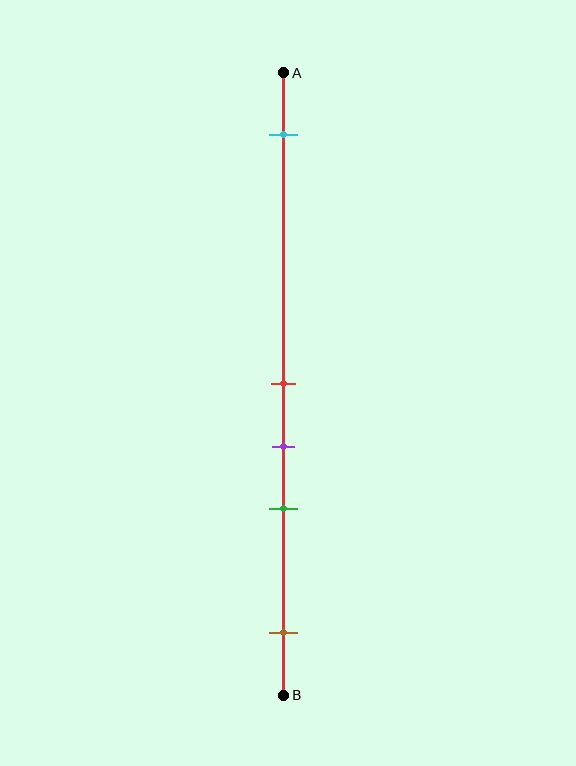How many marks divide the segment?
There are 5 marks dividing the segment.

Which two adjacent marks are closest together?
The red and purple marks are the closest adjacent pair.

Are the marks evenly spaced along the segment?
No, the marks are not evenly spaced.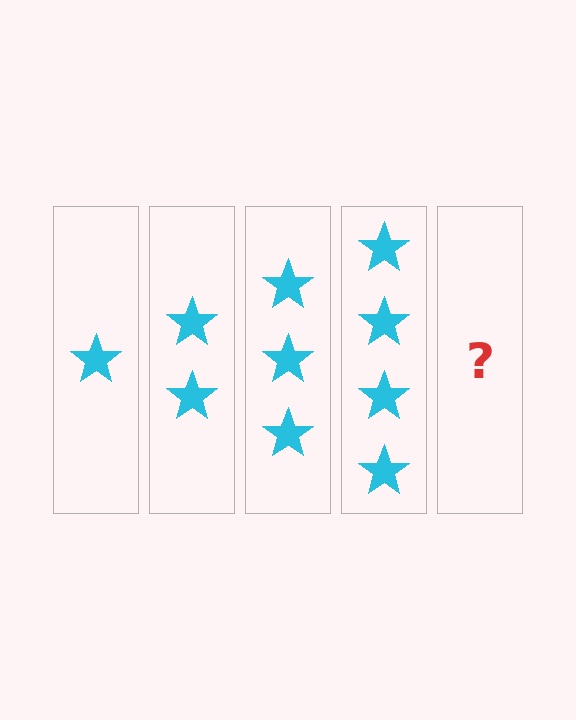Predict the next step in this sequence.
The next step is 5 stars.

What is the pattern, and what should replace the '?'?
The pattern is that each step adds one more star. The '?' should be 5 stars.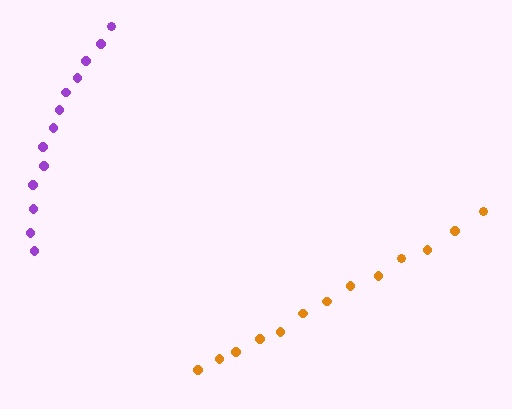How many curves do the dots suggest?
There are 2 distinct paths.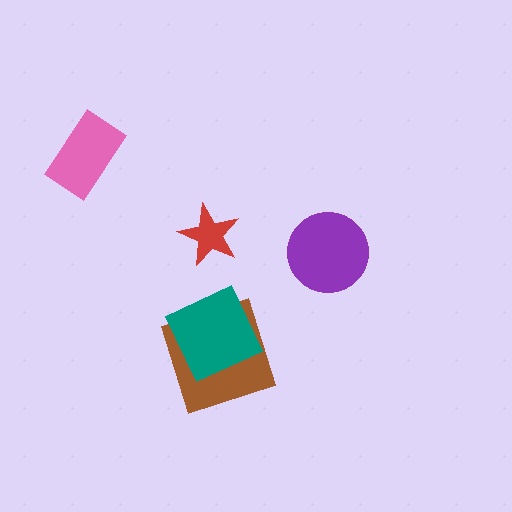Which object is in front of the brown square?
The teal square is in front of the brown square.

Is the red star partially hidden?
No, no other shape covers it.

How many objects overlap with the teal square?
1 object overlaps with the teal square.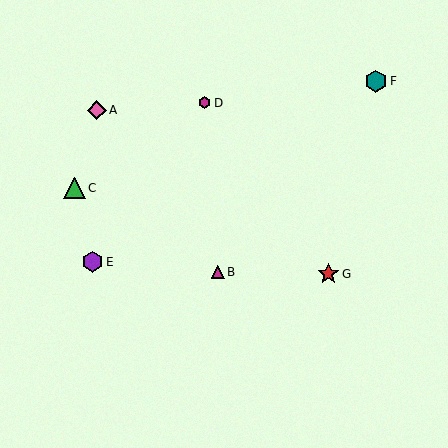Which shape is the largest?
The teal hexagon (labeled F) is the largest.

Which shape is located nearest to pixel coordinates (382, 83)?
The teal hexagon (labeled F) at (376, 81) is nearest to that location.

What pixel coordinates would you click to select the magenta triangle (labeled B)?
Click at (218, 272) to select the magenta triangle B.